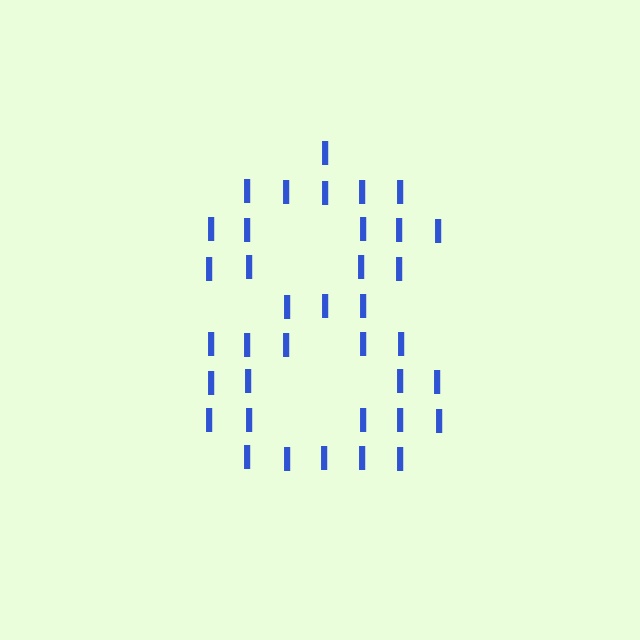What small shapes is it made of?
It is made of small letter I's.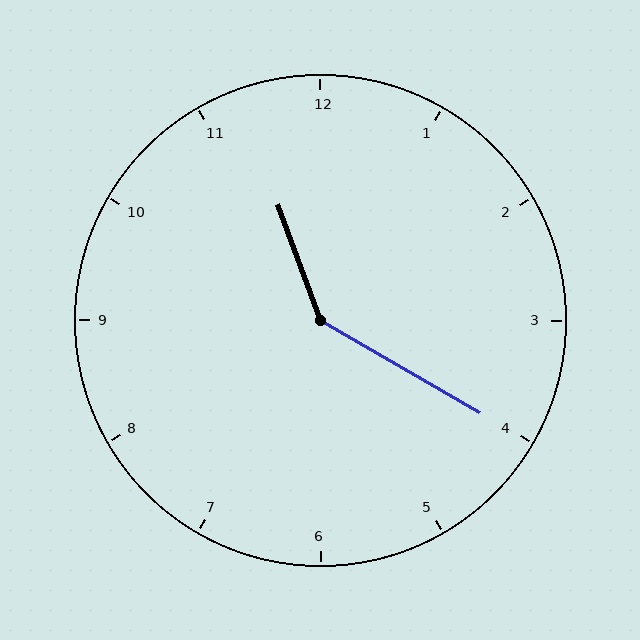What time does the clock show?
11:20.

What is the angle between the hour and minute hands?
Approximately 140 degrees.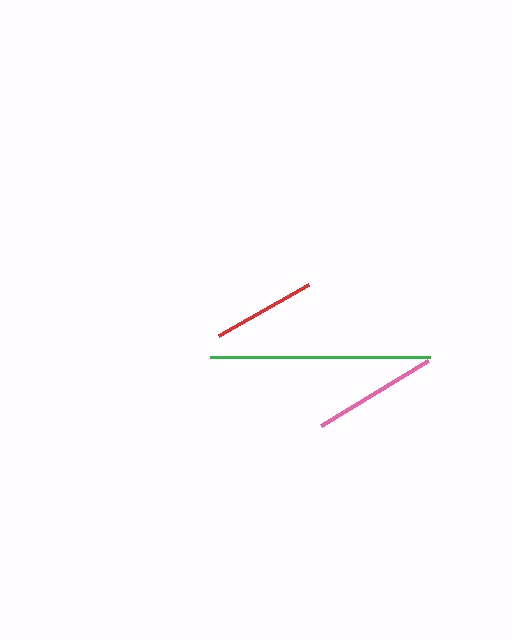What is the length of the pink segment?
The pink segment is approximately 125 pixels long.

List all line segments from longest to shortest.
From longest to shortest: green, pink, red.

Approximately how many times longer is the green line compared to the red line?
The green line is approximately 2.1 times the length of the red line.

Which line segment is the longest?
The green line is the longest at approximately 220 pixels.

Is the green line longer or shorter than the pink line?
The green line is longer than the pink line.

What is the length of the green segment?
The green segment is approximately 220 pixels long.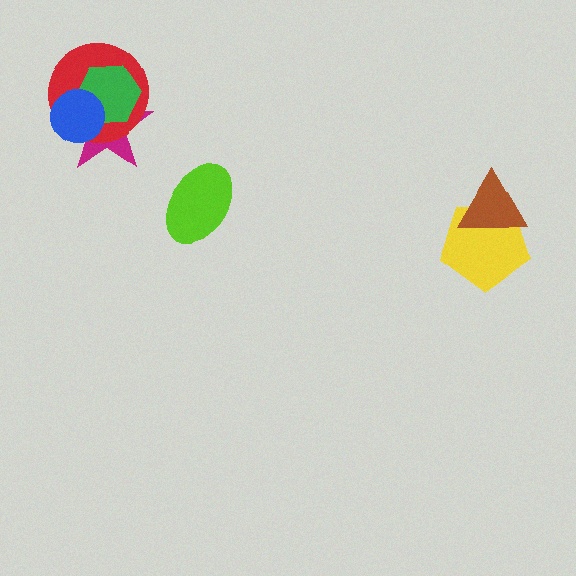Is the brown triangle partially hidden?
No, no other shape covers it.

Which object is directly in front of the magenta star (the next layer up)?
The red circle is directly in front of the magenta star.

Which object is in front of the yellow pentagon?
The brown triangle is in front of the yellow pentagon.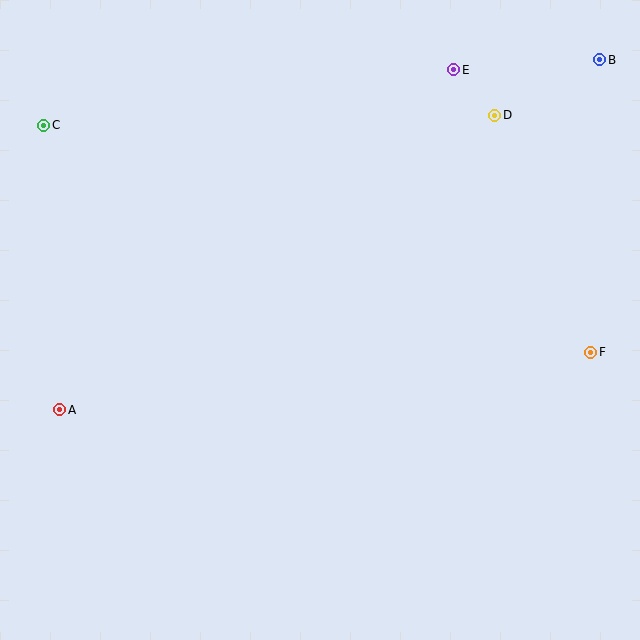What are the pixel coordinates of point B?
Point B is at (600, 60).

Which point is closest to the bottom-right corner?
Point F is closest to the bottom-right corner.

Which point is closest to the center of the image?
Point D at (495, 115) is closest to the center.